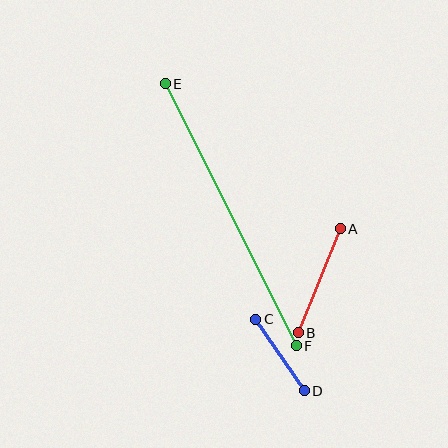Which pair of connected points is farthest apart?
Points E and F are farthest apart.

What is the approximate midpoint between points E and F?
The midpoint is at approximately (231, 215) pixels.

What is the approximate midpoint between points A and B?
The midpoint is at approximately (319, 281) pixels.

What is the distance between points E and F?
The distance is approximately 293 pixels.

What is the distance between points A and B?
The distance is approximately 112 pixels.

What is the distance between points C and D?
The distance is approximately 86 pixels.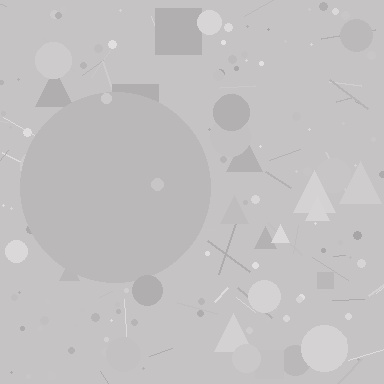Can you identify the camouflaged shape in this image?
The camouflaged shape is a circle.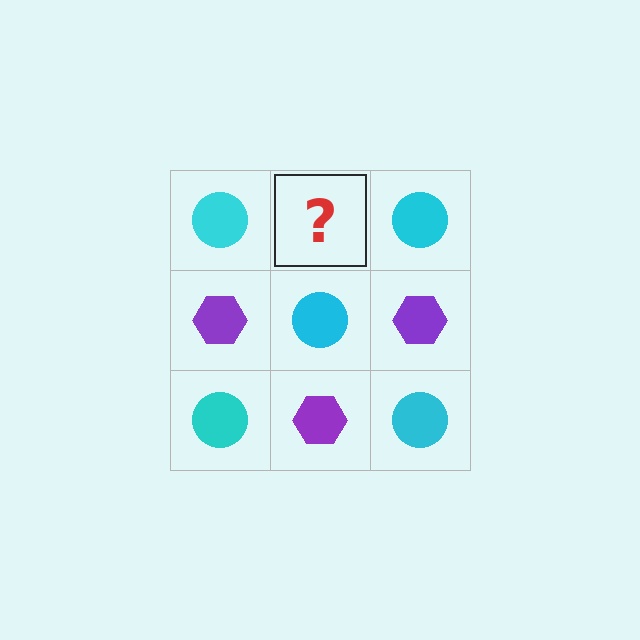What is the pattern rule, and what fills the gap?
The rule is that it alternates cyan circle and purple hexagon in a checkerboard pattern. The gap should be filled with a purple hexagon.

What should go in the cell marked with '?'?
The missing cell should contain a purple hexagon.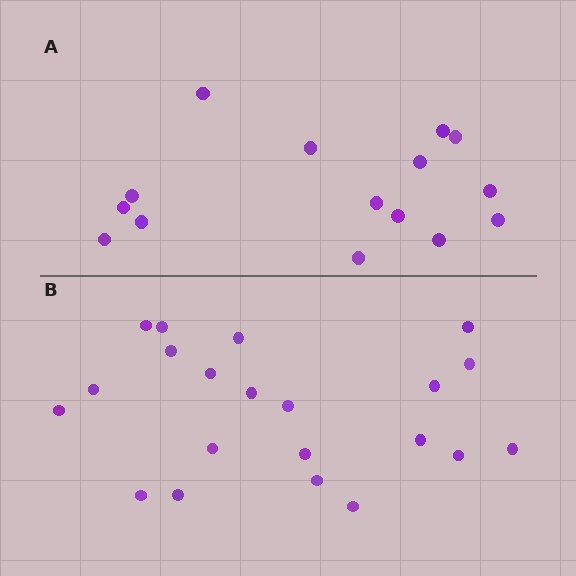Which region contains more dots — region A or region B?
Region B (the bottom region) has more dots.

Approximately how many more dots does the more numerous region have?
Region B has about 6 more dots than region A.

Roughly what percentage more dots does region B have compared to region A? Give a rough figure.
About 40% more.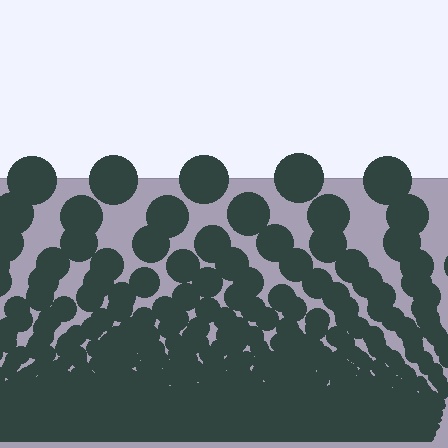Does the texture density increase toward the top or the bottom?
Density increases toward the bottom.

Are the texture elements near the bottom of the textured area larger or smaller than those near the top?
Smaller. The gradient is inverted — elements near the bottom are smaller and denser.